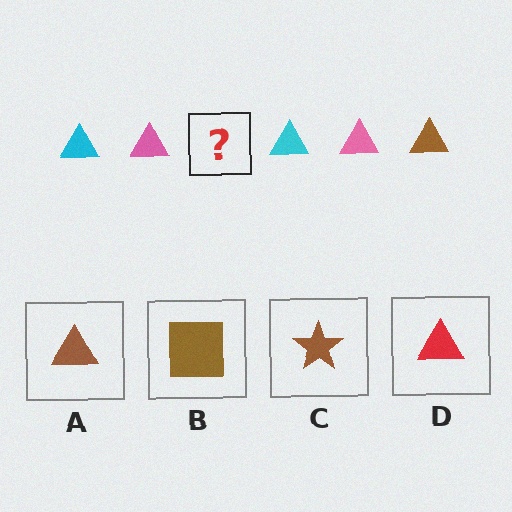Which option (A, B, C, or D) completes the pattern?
A.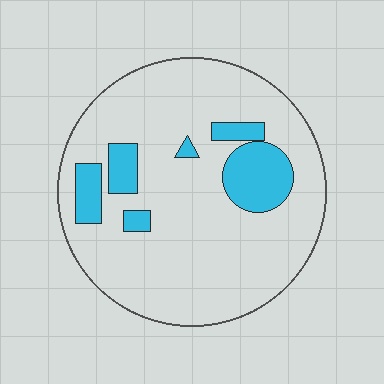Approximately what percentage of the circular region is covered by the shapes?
Approximately 15%.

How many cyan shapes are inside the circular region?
6.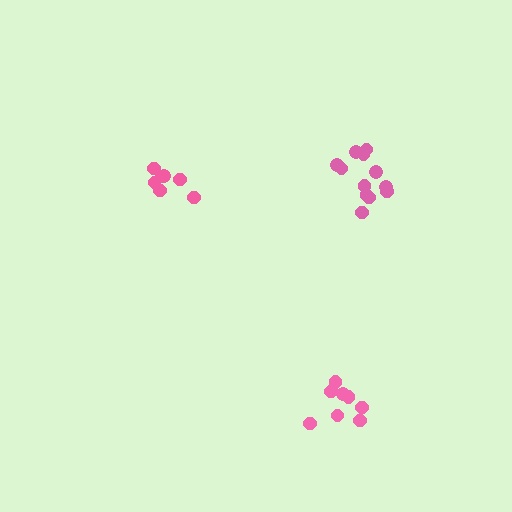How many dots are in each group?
Group 1: 7 dots, Group 2: 12 dots, Group 3: 8 dots (27 total).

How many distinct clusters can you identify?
There are 3 distinct clusters.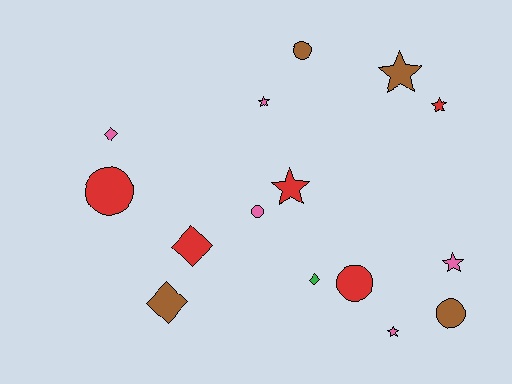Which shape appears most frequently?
Star, with 6 objects.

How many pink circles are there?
There is 1 pink circle.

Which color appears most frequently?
Pink, with 5 objects.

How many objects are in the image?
There are 15 objects.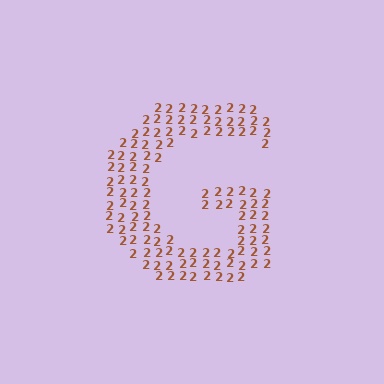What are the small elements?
The small elements are digit 2's.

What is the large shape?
The large shape is the letter G.